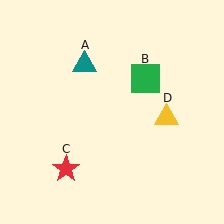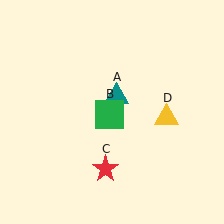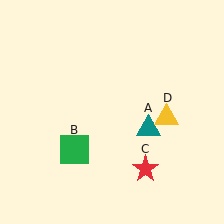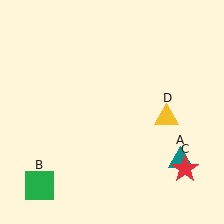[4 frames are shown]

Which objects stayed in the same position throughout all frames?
Yellow triangle (object D) remained stationary.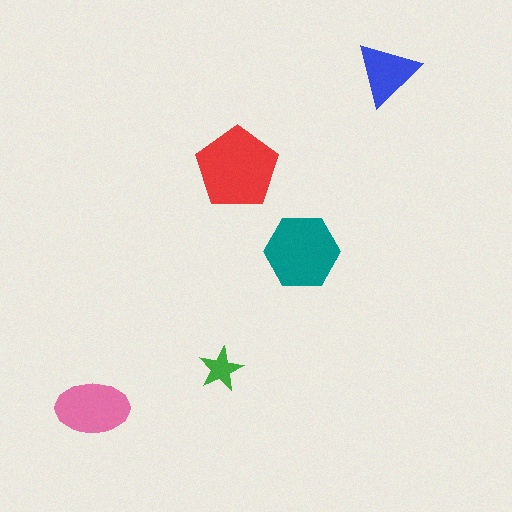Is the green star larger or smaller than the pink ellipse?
Smaller.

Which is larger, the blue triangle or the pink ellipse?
The pink ellipse.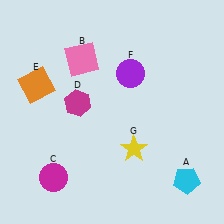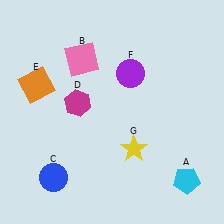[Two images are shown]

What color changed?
The circle (C) changed from magenta in Image 1 to blue in Image 2.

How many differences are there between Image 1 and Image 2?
There is 1 difference between the two images.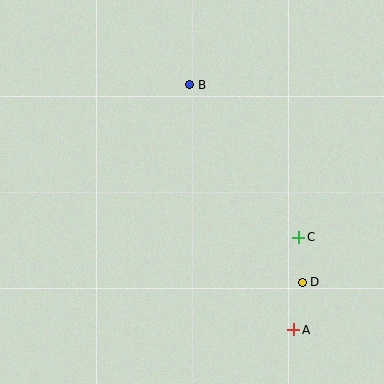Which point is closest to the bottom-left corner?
Point A is closest to the bottom-left corner.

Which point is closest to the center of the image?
Point B at (190, 85) is closest to the center.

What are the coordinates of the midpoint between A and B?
The midpoint between A and B is at (242, 207).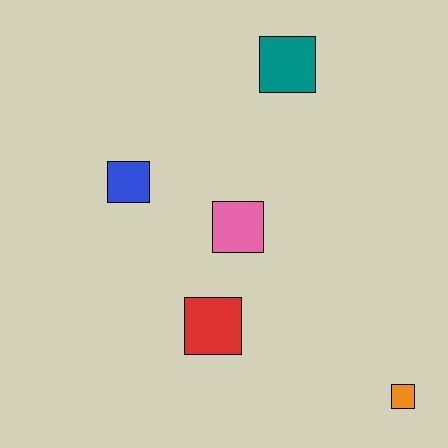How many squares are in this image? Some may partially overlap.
There are 5 squares.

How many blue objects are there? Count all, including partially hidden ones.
There is 1 blue object.